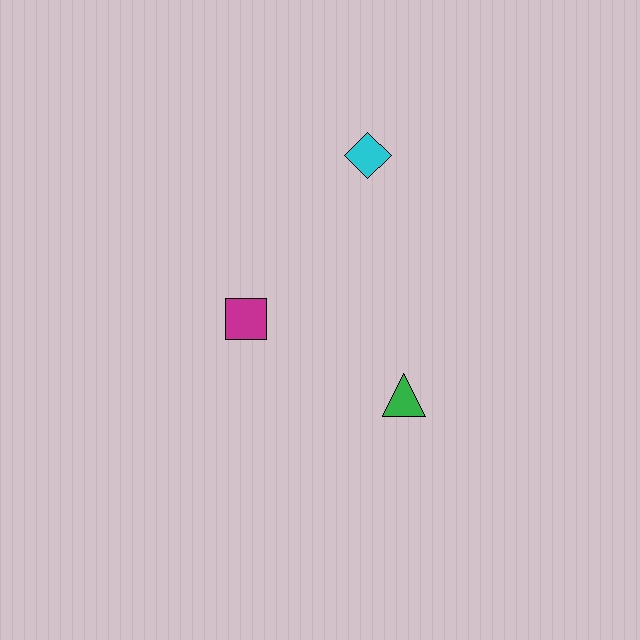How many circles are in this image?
There are no circles.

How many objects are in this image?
There are 3 objects.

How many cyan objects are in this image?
There is 1 cyan object.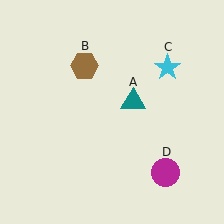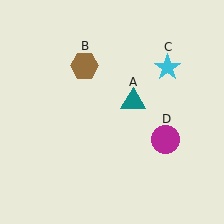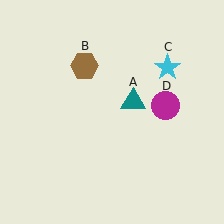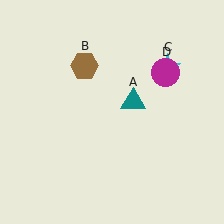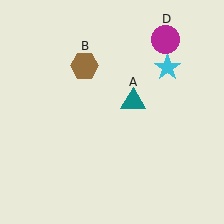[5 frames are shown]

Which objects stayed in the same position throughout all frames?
Teal triangle (object A) and brown hexagon (object B) and cyan star (object C) remained stationary.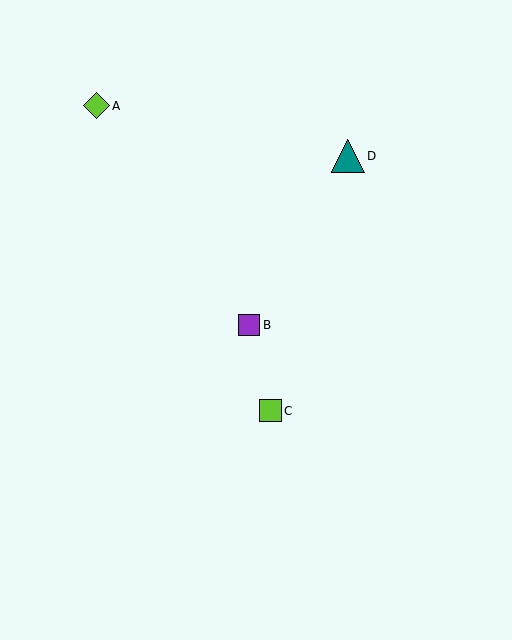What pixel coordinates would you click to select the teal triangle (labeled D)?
Click at (348, 156) to select the teal triangle D.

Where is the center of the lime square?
The center of the lime square is at (271, 411).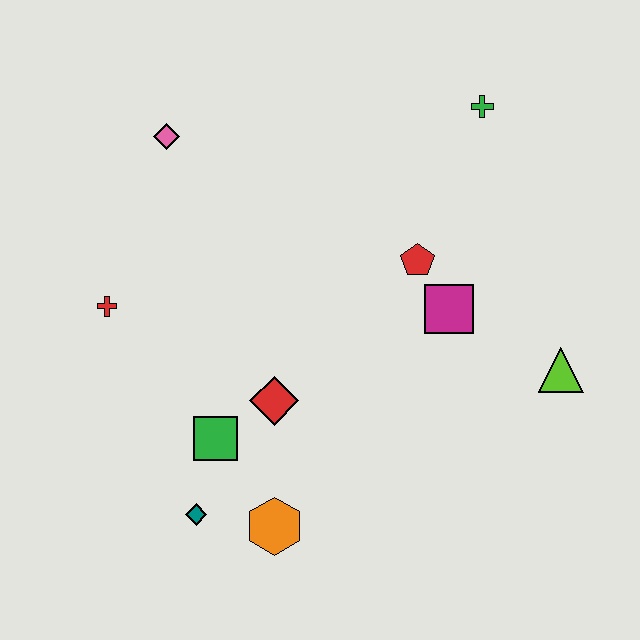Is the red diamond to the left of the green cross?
Yes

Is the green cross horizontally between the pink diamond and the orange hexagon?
No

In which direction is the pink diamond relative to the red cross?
The pink diamond is above the red cross.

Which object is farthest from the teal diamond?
The green cross is farthest from the teal diamond.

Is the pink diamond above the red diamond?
Yes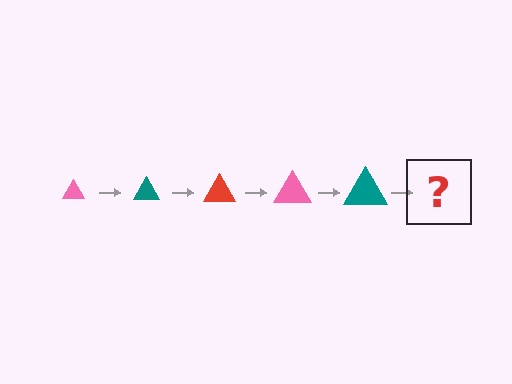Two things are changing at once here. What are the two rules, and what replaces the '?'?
The two rules are that the triangle grows larger each step and the color cycles through pink, teal, and red. The '?' should be a red triangle, larger than the previous one.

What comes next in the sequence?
The next element should be a red triangle, larger than the previous one.